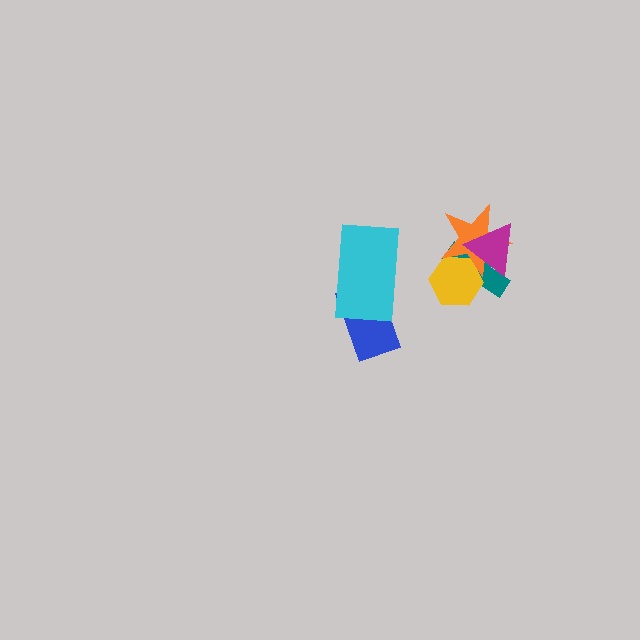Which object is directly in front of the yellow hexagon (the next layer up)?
The orange star is directly in front of the yellow hexagon.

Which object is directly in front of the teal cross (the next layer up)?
The yellow hexagon is directly in front of the teal cross.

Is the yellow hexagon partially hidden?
Yes, it is partially covered by another shape.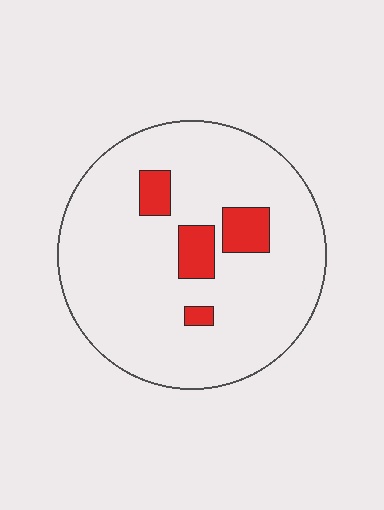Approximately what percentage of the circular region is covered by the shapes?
Approximately 10%.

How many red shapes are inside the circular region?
4.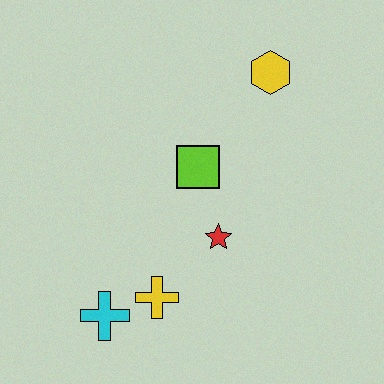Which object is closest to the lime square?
The red star is closest to the lime square.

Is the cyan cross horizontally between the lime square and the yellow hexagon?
No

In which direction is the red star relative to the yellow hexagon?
The red star is below the yellow hexagon.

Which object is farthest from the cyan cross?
The yellow hexagon is farthest from the cyan cross.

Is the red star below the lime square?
Yes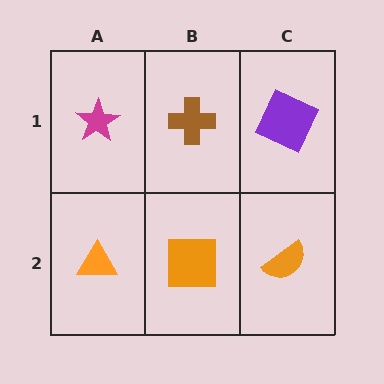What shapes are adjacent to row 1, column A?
An orange triangle (row 2, column A), a brown cross (row 1, column B).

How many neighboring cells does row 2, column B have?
3.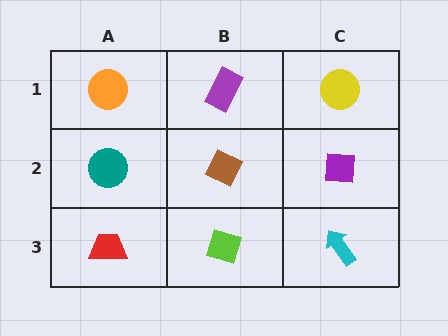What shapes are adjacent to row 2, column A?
An orange circle (row 1, column A), a red trapezoid (row 3, column A), a brown diamond (row 2, column B).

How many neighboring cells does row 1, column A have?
2.